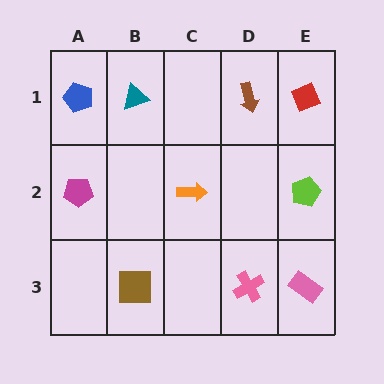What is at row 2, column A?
A magenta pentagon.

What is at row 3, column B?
A brown square.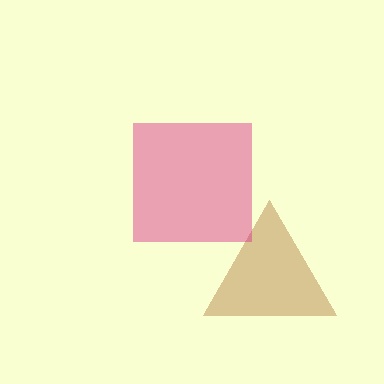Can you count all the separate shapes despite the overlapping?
Yes, there are 2 separate shapes.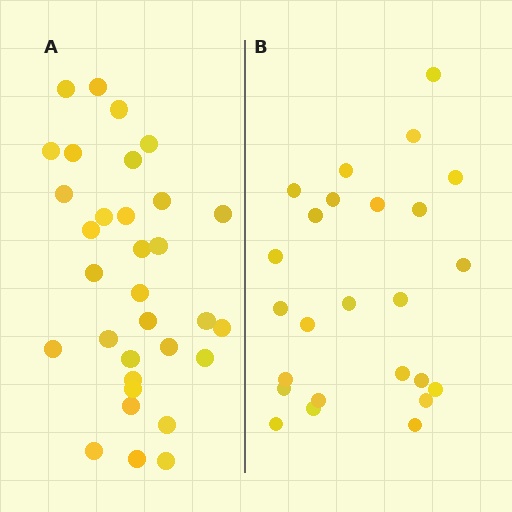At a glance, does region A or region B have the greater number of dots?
Region A (the left region) has more dots.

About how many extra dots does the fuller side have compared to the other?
Region A has roughly 8 or so more dots than region B.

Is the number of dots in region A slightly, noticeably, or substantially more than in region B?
Region A has noticeably more, but not dramatically so. The ratio is roughly 1.3 to 1.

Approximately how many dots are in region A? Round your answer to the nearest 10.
About 30 dots. (The exact count is 32, which rounds to 30.)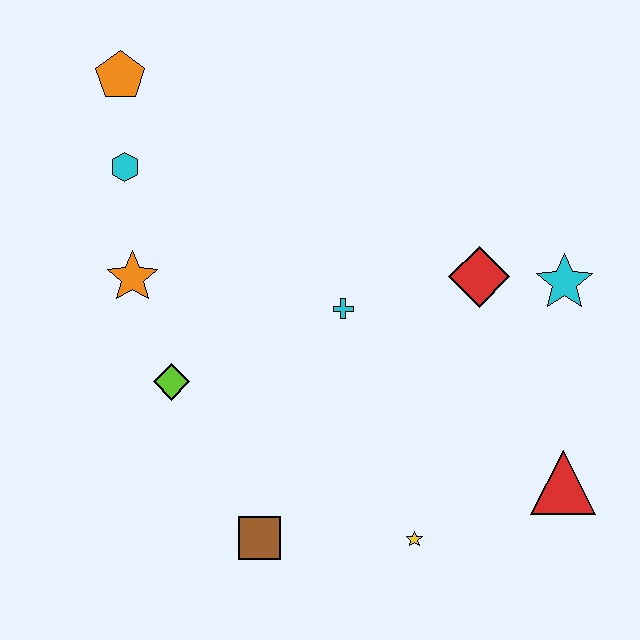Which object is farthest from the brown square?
The orange pentagon is farthest from the brown square.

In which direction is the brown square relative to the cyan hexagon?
The brown square is below the cyan hexagon.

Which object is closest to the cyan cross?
The red diamond is closest to the cyan cross.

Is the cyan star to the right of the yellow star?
Yes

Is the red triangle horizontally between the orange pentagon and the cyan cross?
No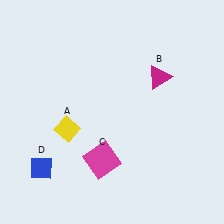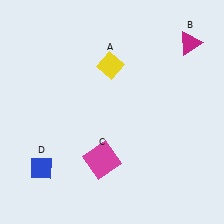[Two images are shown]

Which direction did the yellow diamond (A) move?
The yellow diamond (A) moved up.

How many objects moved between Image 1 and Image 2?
2 objects moved between the two images.